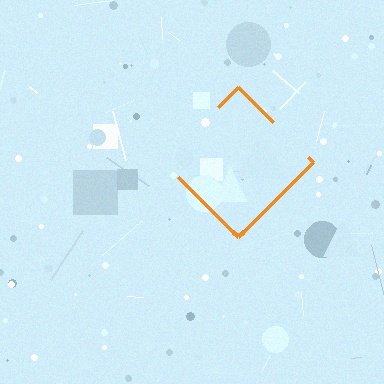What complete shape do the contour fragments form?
The contour fragments form a diamond.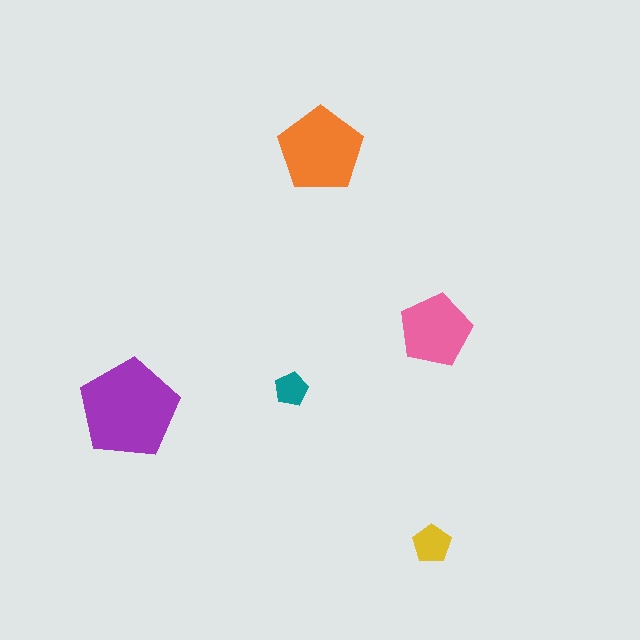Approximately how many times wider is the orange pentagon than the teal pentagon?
About 2.5 times wider.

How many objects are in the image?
There are 5 objects in the image.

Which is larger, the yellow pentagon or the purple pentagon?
The purple one.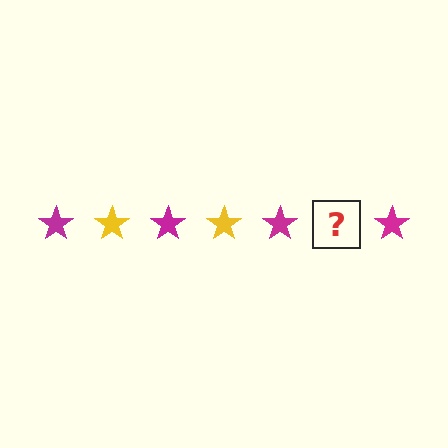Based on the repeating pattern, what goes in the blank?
The blank should be a yellow star.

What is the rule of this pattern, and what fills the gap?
The rule is that the pattern cycles through magenta, yellow stars. The gap should be filled with a yellow star.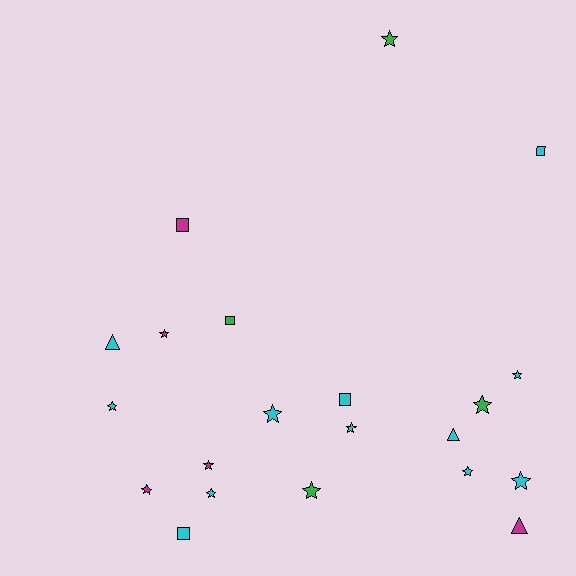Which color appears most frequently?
Cyan, with 12 objects.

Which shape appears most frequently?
Star, with 13 objects.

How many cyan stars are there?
There are 7 cyan stars.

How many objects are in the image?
There are 21 objects.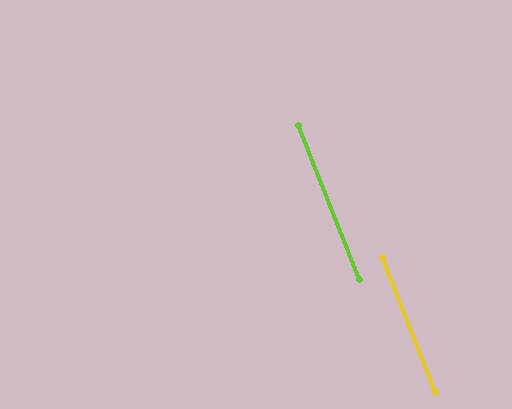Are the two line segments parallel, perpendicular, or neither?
Parallel — their directions differ by only 0.4°.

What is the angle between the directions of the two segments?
Approximately 0 degrees.